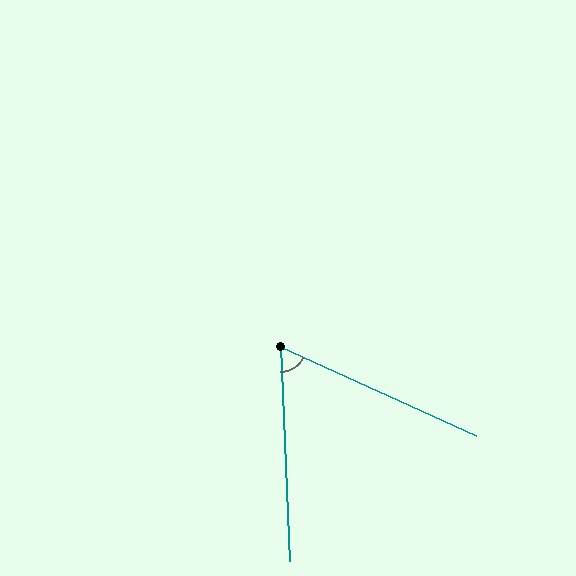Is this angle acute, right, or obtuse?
It is acute.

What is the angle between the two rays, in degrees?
Approximately 63 degrees.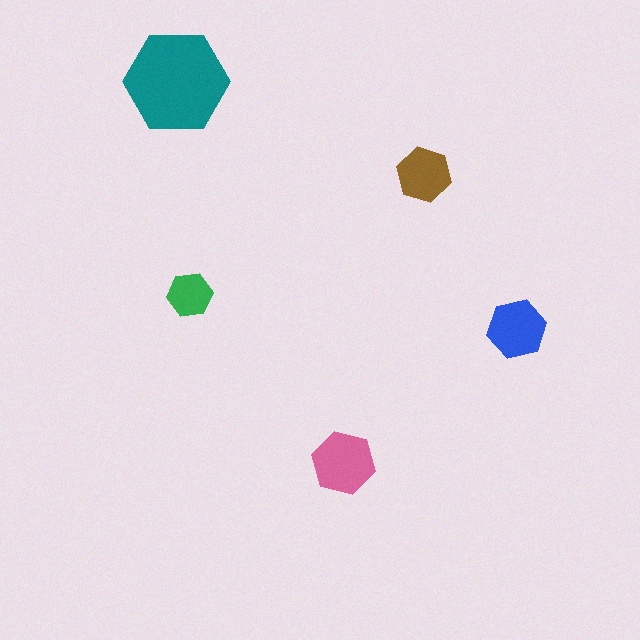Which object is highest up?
The teal hexagon is topmost.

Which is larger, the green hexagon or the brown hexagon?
The brown one.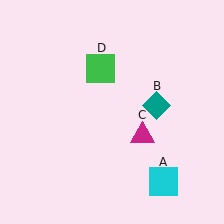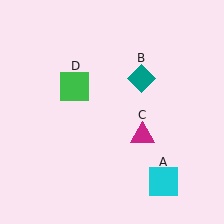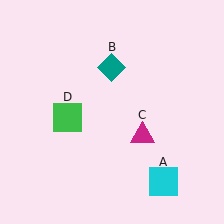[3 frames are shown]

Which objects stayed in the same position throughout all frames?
Cyan square (object A) and magenta triangle (object C) remained stationary.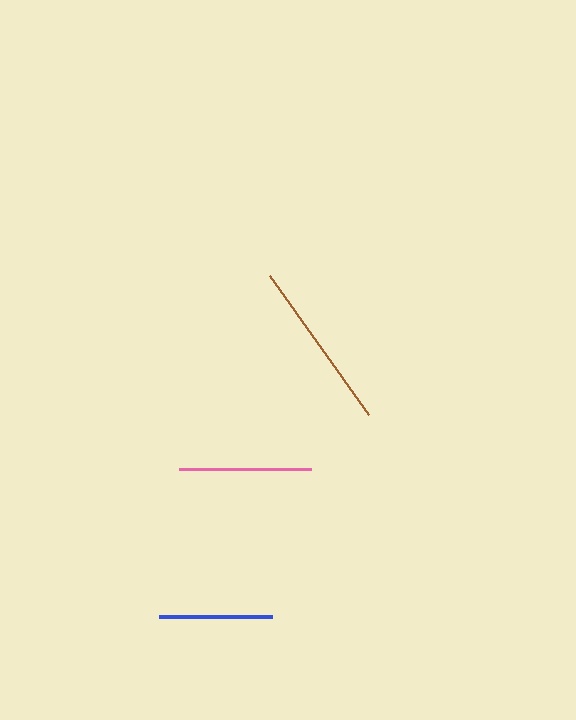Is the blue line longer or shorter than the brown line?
The brown line is longer than the blue line.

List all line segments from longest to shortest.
From longest to shortest: brown, pink, blue.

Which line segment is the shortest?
The blue line is the shortest at approximately 113 pixels.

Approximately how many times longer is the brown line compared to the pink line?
The brown line is approximately 1.3 times the length of the pink line.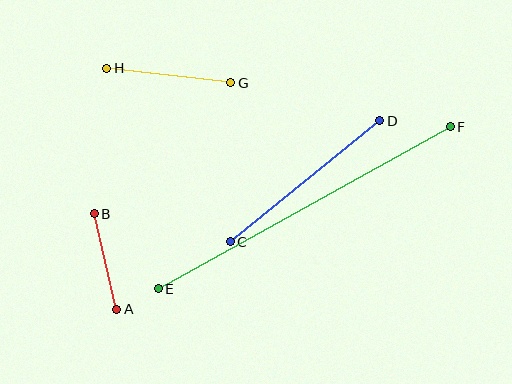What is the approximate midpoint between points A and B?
The midpoint is at approximately (105, 261) pixels.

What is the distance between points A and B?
The distance is approximately 98 pixels.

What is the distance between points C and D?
The distance is approximately 193 pixels.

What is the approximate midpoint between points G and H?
The midpoint is at approximately (169, 75) pixels.